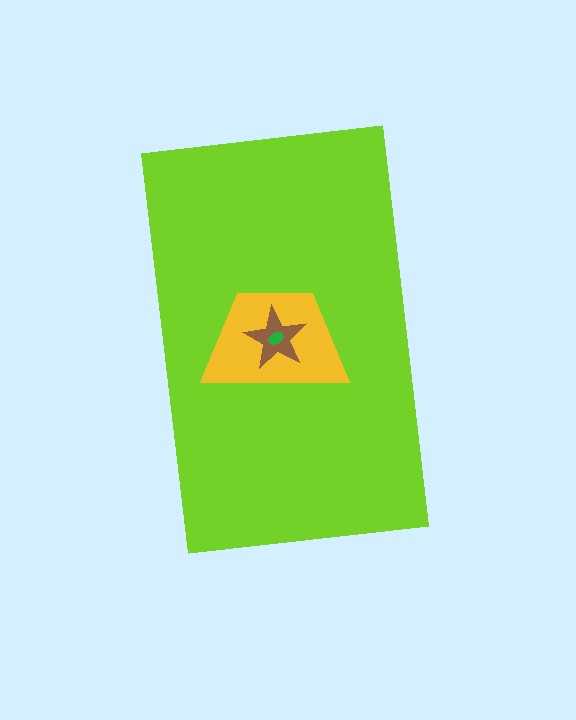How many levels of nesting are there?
4.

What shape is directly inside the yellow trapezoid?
The brown star.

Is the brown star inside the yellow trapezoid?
Yes.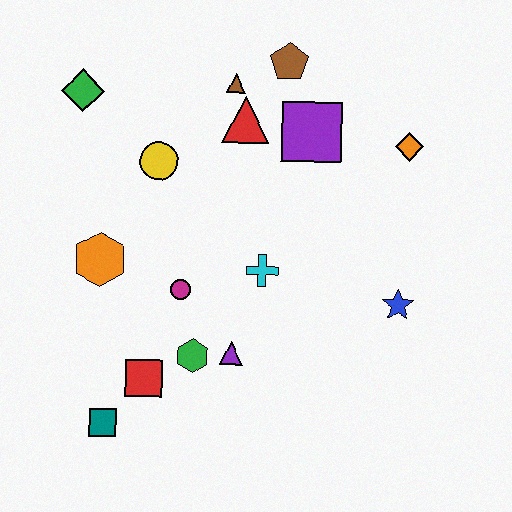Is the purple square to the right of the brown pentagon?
Yes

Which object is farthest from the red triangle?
The teal square is farthest from the red triangle.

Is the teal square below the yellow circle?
Yes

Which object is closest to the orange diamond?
The purple square is closest to the orange diamond.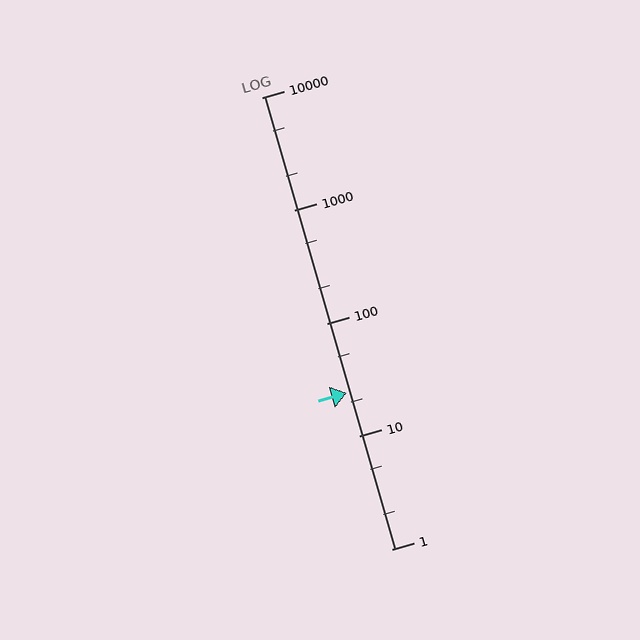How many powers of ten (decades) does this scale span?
The scale spans 4 decades, from 1 to 10000.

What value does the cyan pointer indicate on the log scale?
The pointer indicates approximately 24.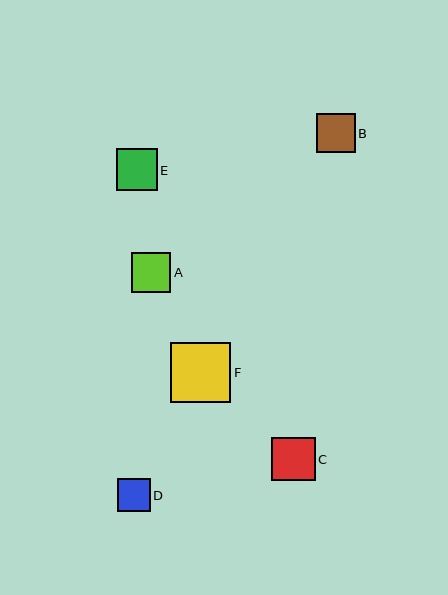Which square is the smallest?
Square D is the smallest with a size of approximately 33 pixels.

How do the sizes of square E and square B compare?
Square E and square B are approximately the same size.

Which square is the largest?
Square F is the largest with a size of approximately 60 pixels.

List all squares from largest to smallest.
From largest to smallest: F, C, E, B, A, D.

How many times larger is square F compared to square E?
Square F is approximately 1.5 times the size of square E.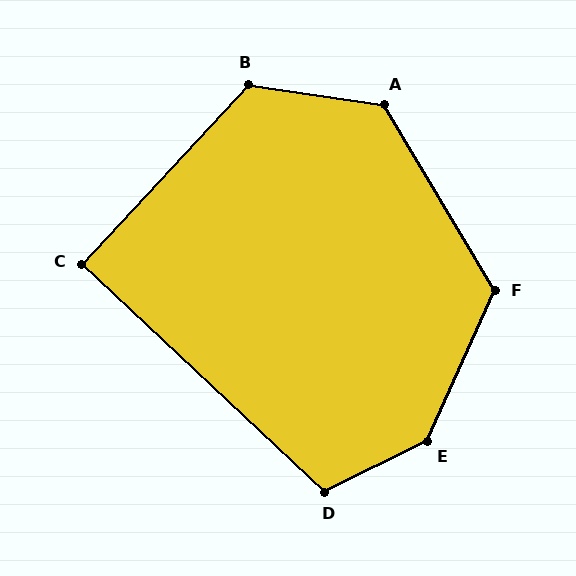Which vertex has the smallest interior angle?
C, at approximately 90 degrees.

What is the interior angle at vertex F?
Approximately 125 degrees (obtuse).